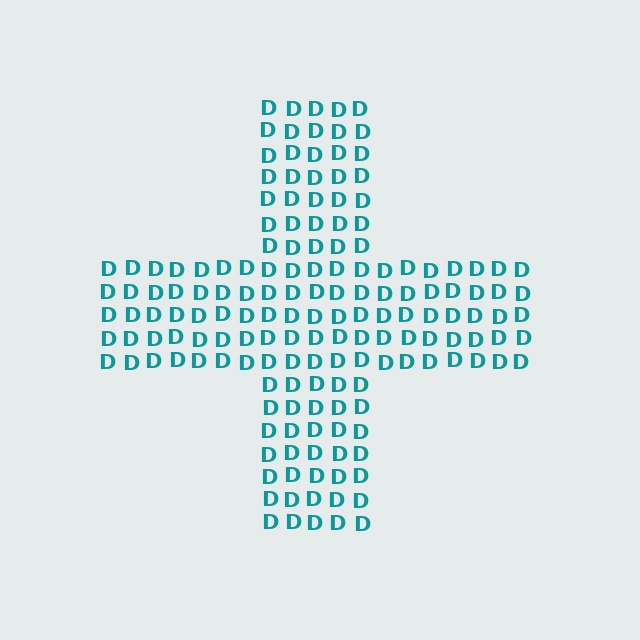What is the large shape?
The large shape is a cross.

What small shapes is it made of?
It is made of small letter D's.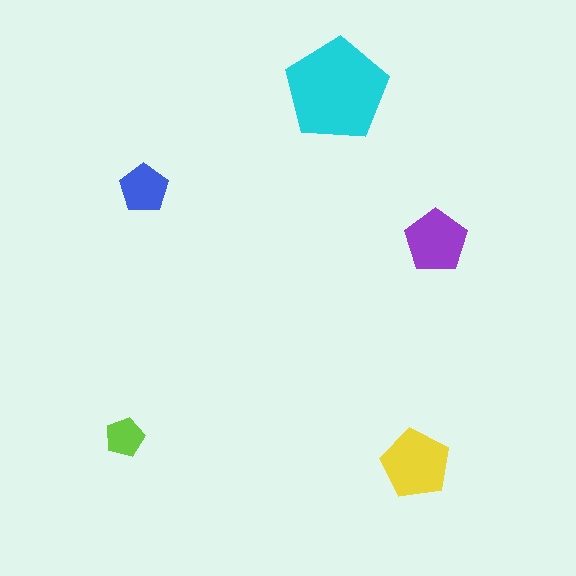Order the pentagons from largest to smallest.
the cyan one, the yellow one, the purple one, the blue one, the lime one.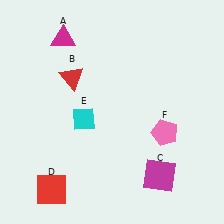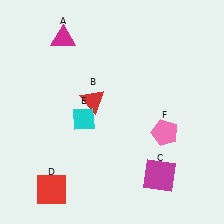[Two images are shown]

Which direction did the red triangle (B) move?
The red triangle (B) moved down.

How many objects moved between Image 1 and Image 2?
1 object moved between the two images.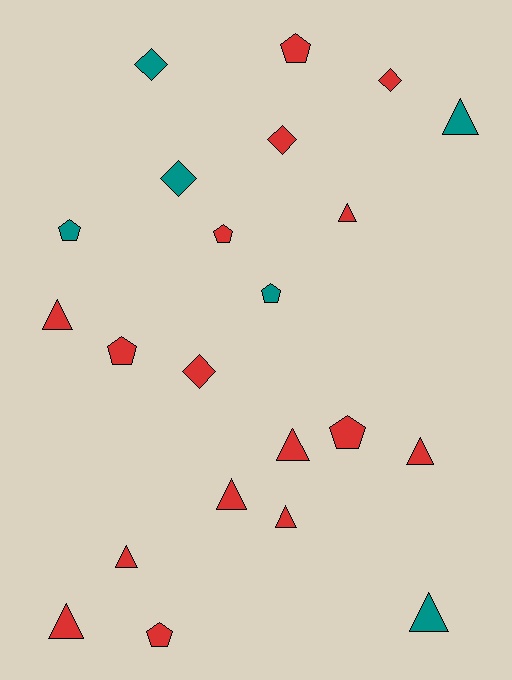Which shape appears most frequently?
Triangle, with 10 objects.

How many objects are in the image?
There are 22 objects.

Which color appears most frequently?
Red, with 16 objects.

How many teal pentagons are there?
There are 2 teal pentagons.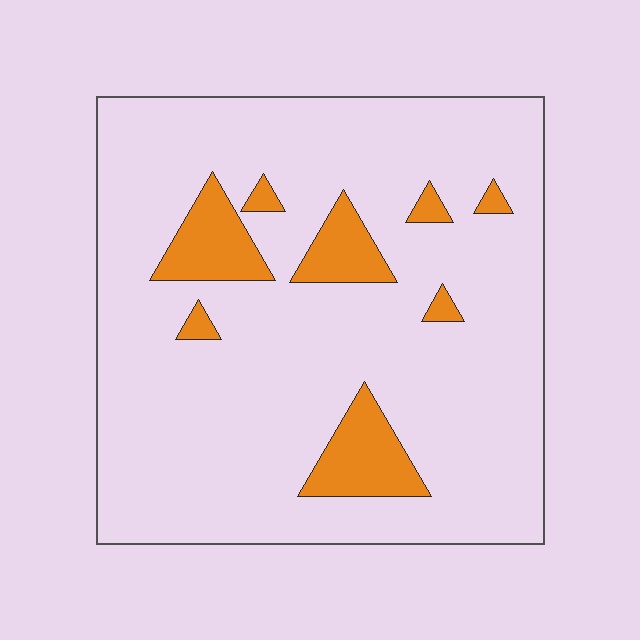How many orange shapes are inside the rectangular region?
8.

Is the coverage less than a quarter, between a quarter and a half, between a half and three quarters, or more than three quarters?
Less than a quarter.